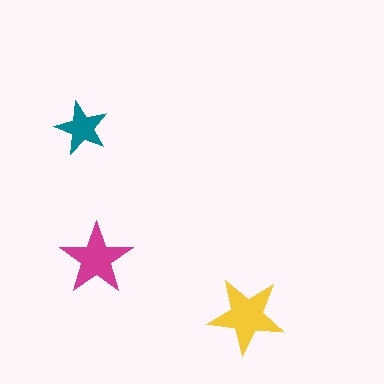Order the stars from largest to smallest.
the yellow one, the magenta one, the teal one.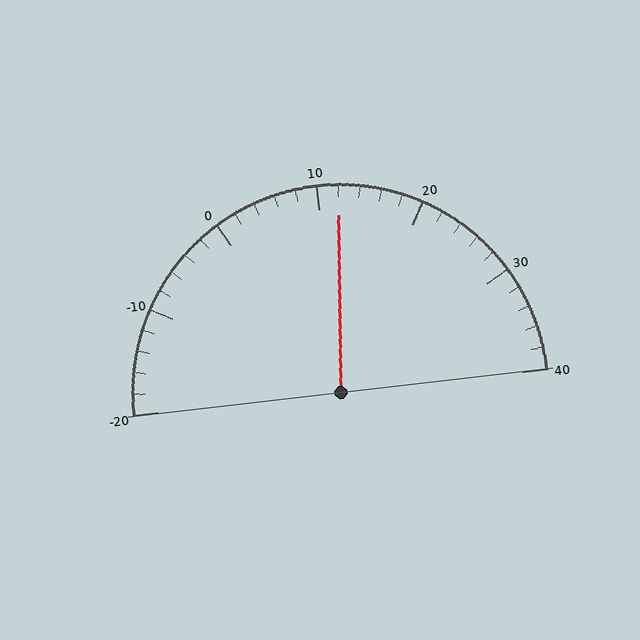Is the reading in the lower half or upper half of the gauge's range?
The reading is in the upper half of the range (-20 to 40).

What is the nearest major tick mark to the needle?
The nearest major tick mark is 10.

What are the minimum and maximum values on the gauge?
The gauge ranges from -20 to 40.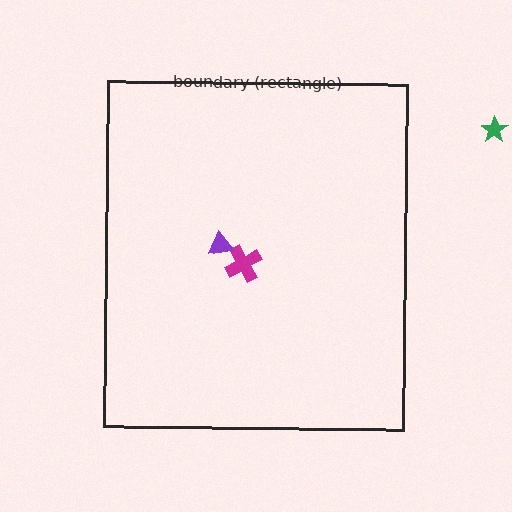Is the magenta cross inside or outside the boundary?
Inside.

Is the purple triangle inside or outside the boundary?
Inside.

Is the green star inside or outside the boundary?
Outside.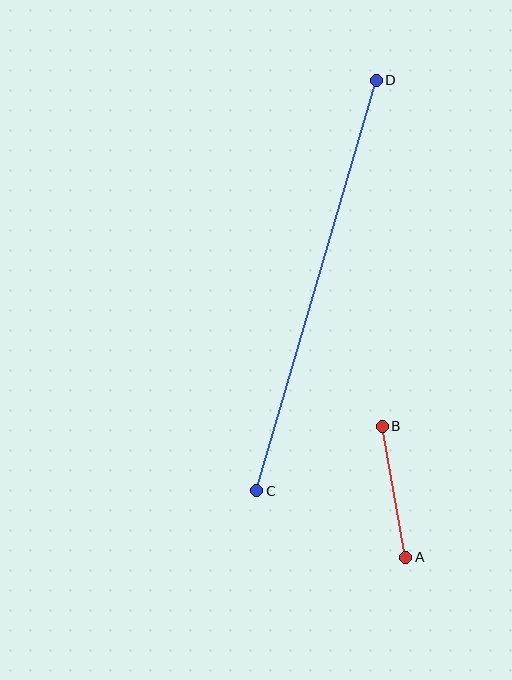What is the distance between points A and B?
The distance is approximately 133 pixels.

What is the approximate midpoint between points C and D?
The midpoint is at approximately (316, 286) pixels.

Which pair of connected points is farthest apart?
Points C and D are farthest apart.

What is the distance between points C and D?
The distance is approximately 427 pixels.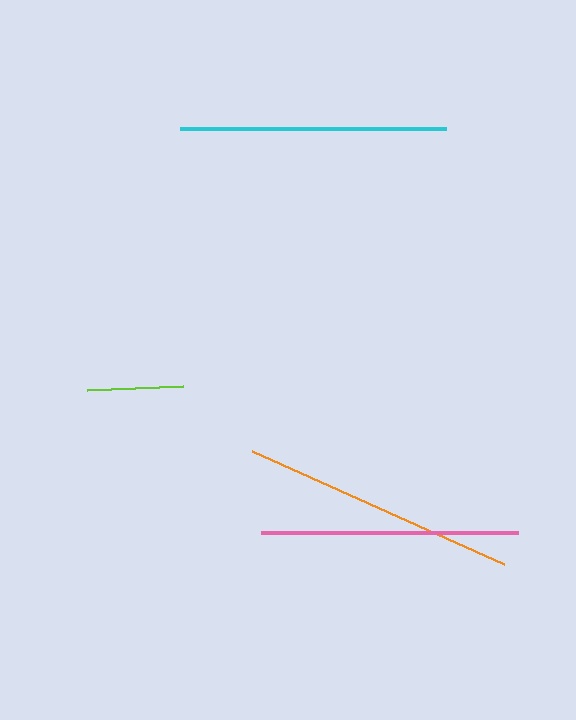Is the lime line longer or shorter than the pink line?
The pink line is longer than the lime line.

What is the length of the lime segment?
The lime segment is approximately 96 pixels long.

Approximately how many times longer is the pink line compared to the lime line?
The pink line is approximately 2.7 times the length of the lime line.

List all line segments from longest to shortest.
From longest to shortest: orange, cyan, pink, lime.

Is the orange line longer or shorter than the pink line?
The orange line is longer than the pink line.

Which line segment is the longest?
The orange line is the longest at approximately 276 pixels.